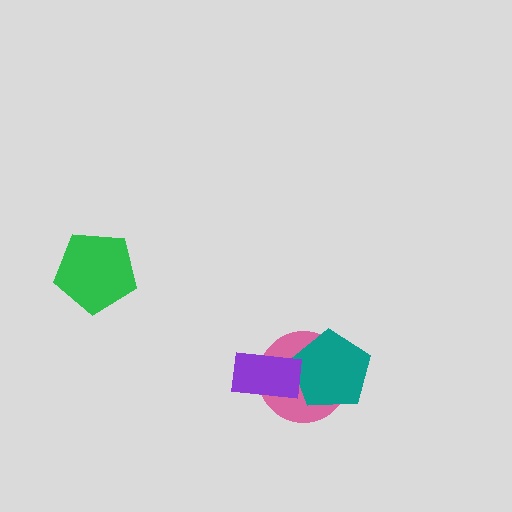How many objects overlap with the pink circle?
2 objects overlap with the pink circle.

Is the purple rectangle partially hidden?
No, no other shape covers it.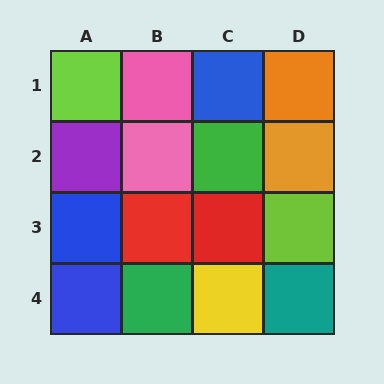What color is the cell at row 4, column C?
Yellow.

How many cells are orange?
2 cells are orange.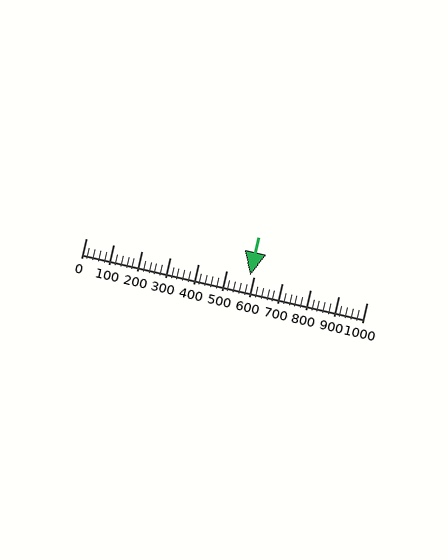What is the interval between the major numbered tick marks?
The major tick marks are spaced 100 units apart.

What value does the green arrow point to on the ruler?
The green arrow points to approximately 585.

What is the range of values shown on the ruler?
The ruler shows values from 0 to 1000.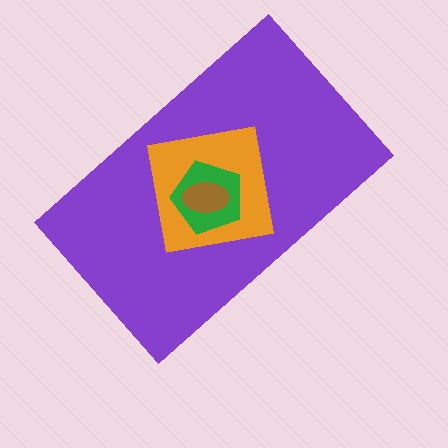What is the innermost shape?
The brown ellipse.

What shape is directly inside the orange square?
The green pentagon.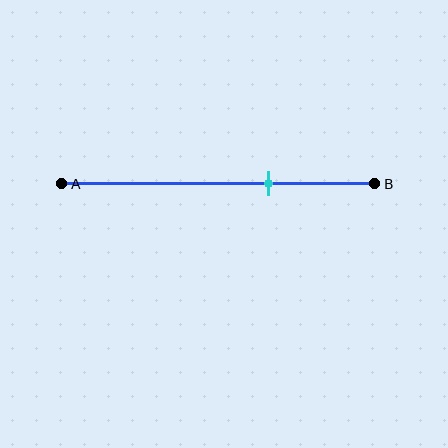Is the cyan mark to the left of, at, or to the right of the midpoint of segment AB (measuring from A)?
The cyan mark is to the right of the midpoint of segment AB.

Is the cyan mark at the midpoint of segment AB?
No, the mark is at about 65% from A, not at the 50% midpoint.